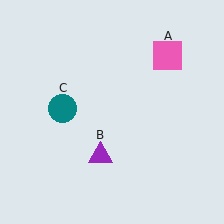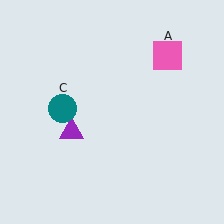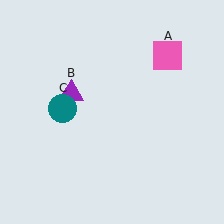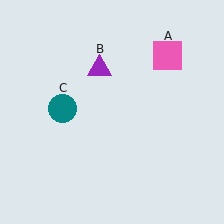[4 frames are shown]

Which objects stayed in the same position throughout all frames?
Pink square (object A) and teal circle (object C) remained stationary.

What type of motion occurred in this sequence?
The purple triangle (object B) rotated clockwise around the center of the scene.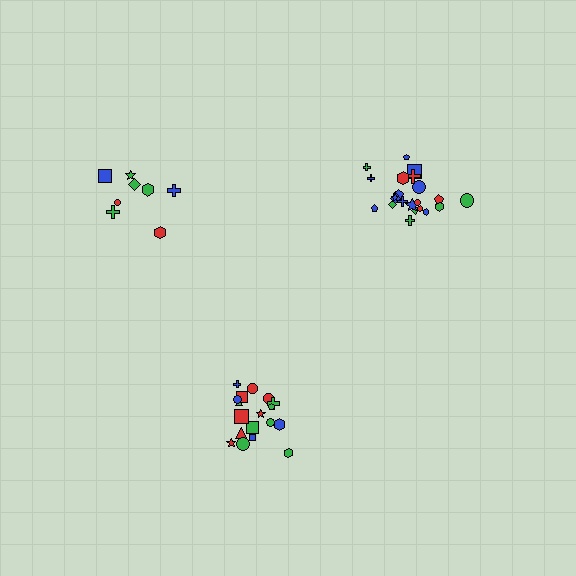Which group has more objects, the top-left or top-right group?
The top-right group.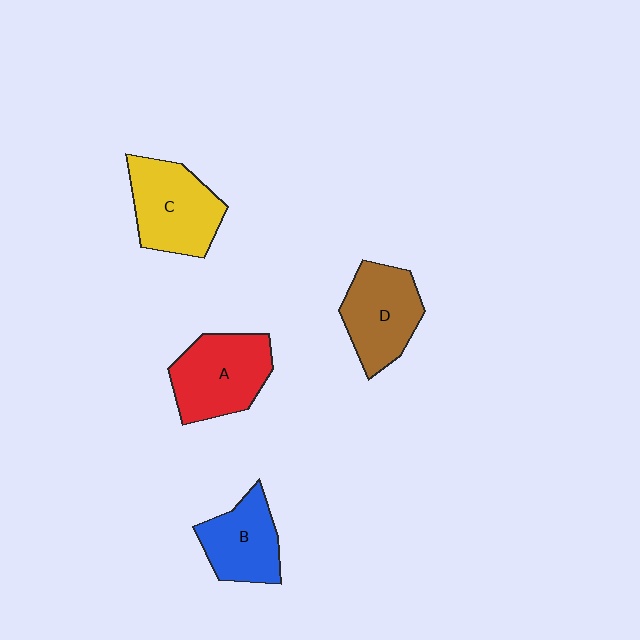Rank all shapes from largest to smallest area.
From largest to smallest: A (red), C (yellow), D (brown), B (blue).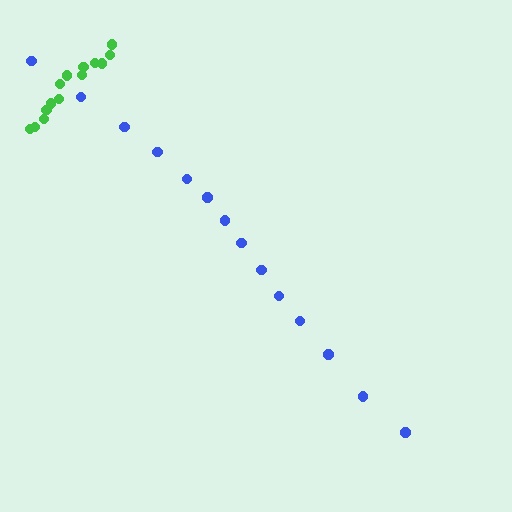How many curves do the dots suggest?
There are 2 distinct paths.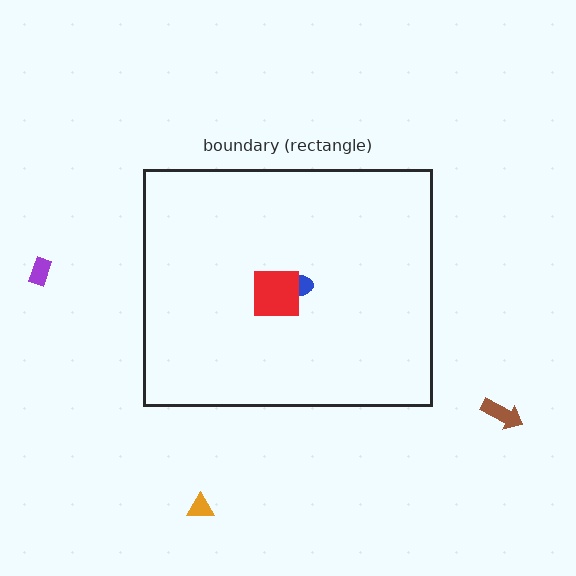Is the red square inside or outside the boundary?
Inside.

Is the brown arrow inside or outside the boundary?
Outside.